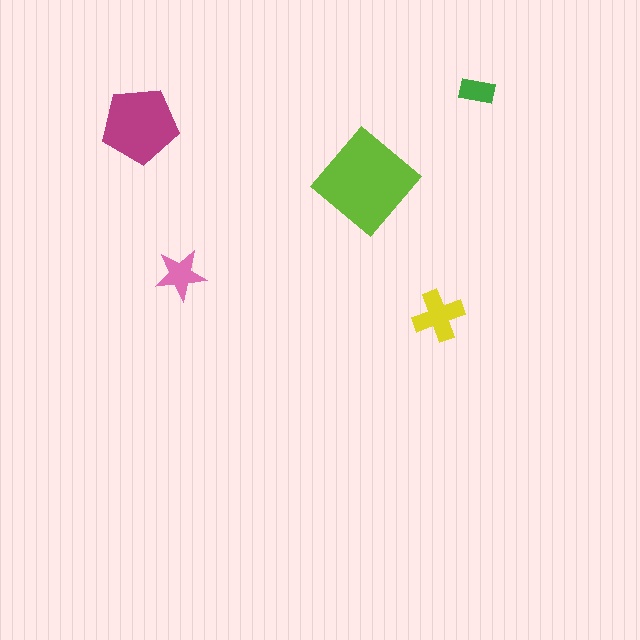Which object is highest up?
The green rectangle is topmost.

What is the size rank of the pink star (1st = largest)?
4th.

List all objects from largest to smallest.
The lime diamond, the magenta pentagon, the yellow cross, the pink star, the green rectangle.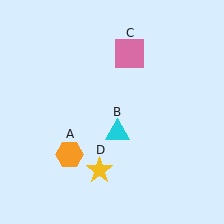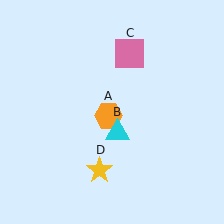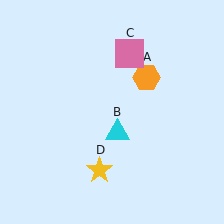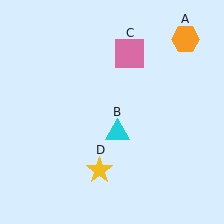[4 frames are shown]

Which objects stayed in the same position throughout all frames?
Cyan triangle (object B) and pink square (object C) and yellow star (object D) remained stationary.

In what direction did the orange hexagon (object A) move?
The orange hexagon (object A) moved up and to the right.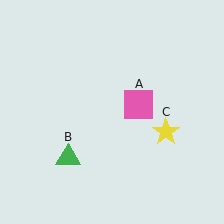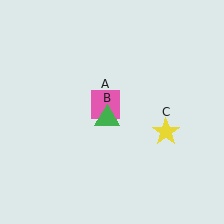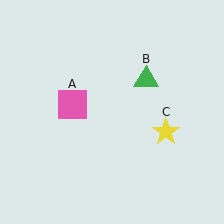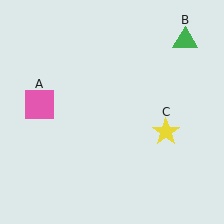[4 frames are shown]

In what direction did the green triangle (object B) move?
The green triangle (object B) moved up and to the right.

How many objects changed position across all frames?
2 objects changed position: pink square (object A), green triangle (object B).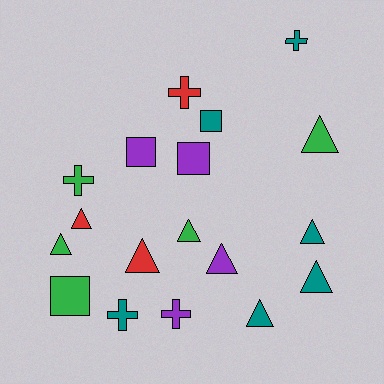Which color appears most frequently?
Teal, with 6 objects.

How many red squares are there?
There are no red squares.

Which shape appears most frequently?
Triangle, with 9 objects.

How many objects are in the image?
There are 18 objects.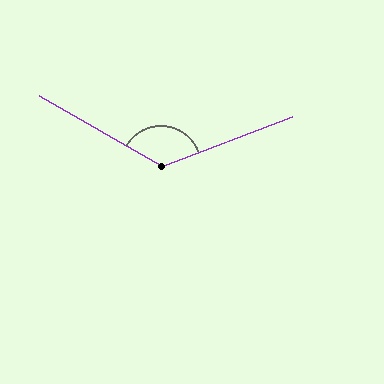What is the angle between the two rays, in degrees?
Approximately 129 degrees.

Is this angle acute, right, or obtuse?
It is obtuse.